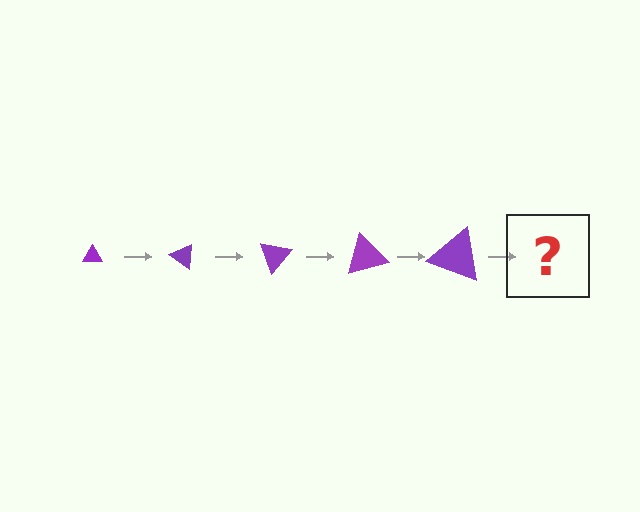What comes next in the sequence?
The next element should be a triangle, larger than the previous one and rotated 175 degrees from the start.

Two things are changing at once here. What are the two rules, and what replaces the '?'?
The two rules are that the triangle grows larger each step and it rotates 35 degrees each step. The '?' should be a triangle, larger than the previous one and rotated 175 degrees from the start.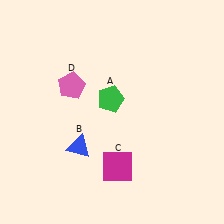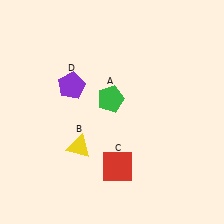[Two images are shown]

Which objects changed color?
B changed from blue to yellow. C changed from magenta to red. D changed from pink to purple.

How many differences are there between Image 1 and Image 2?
There are 3 differences between the two images.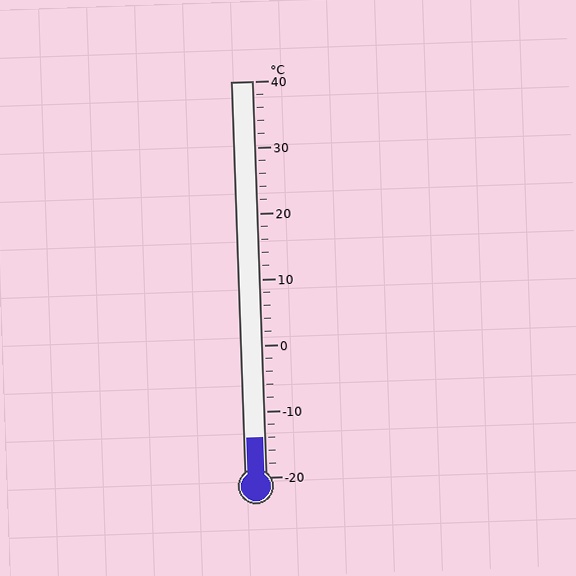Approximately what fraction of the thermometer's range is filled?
The thermometer is filled to approximately 10% of its range.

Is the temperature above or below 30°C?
The temperature is below 30°C.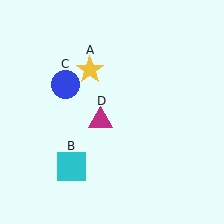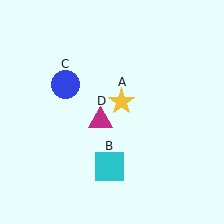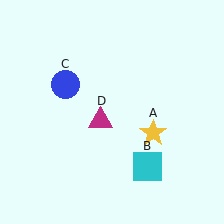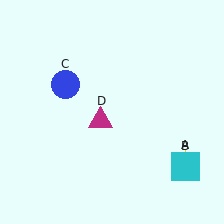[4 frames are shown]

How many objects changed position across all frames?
2 objects changed position: yellow star (object A), cyan square (object B).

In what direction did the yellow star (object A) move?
The yellow star (object A) moved down and to the right.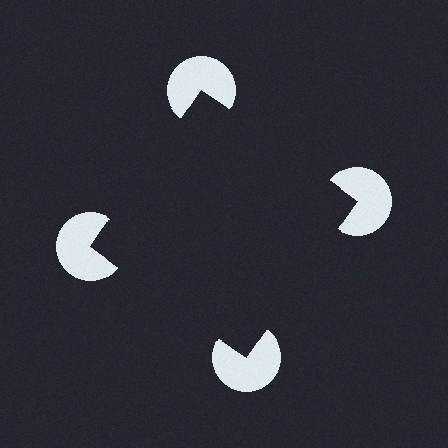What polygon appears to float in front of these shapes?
An illusory square — its edges are inferred from the aligned wedge cuts in the pac-man discs, not physically drawn.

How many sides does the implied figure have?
4 sides.